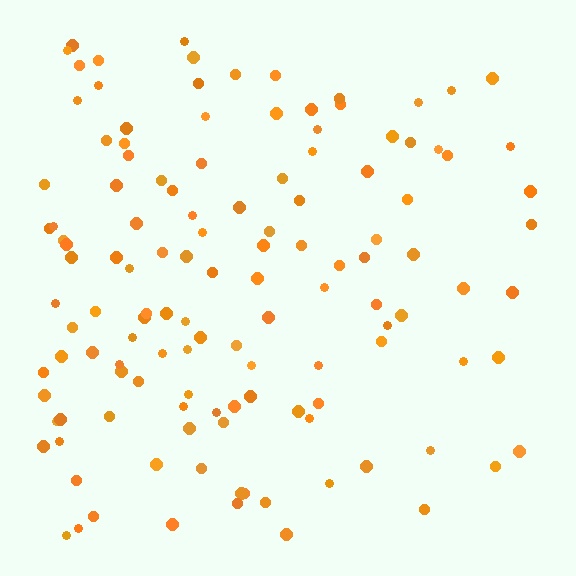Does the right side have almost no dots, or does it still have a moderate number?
Still a moderate number, just noticeably fewer than the left.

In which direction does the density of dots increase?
From right to left, with the left side densest.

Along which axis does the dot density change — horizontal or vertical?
Horizontal.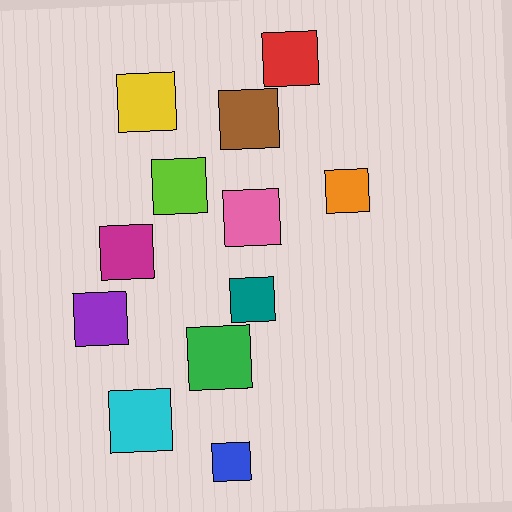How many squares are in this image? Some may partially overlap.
There are 12 squares.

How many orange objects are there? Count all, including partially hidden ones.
There is 1 orange object.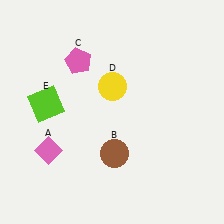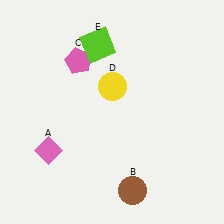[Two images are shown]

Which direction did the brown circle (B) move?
The brown circle (B) moved down.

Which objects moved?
The objects that moved are: the brown circle (B), the lime square (E).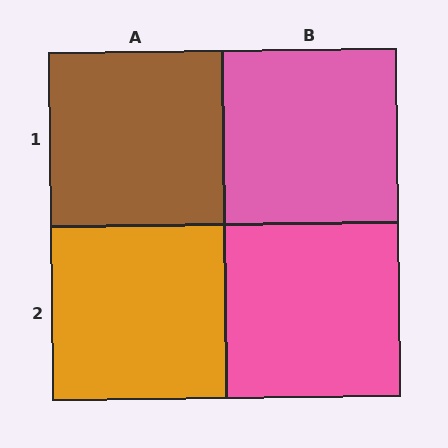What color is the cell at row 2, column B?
Pink.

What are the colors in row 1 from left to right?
Brown, pink.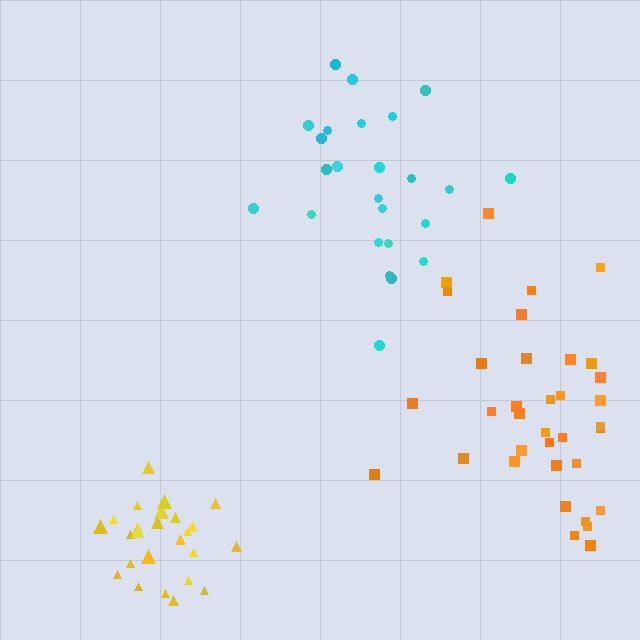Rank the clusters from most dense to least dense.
yellow, orange, cyan.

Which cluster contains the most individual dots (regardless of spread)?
Orange (35).